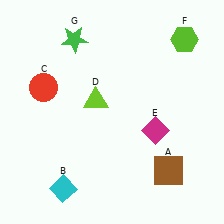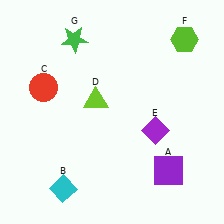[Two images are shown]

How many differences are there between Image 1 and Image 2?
There are 2 differences between the two images.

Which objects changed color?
A changed from brown to purple. E changed from magenta to purple.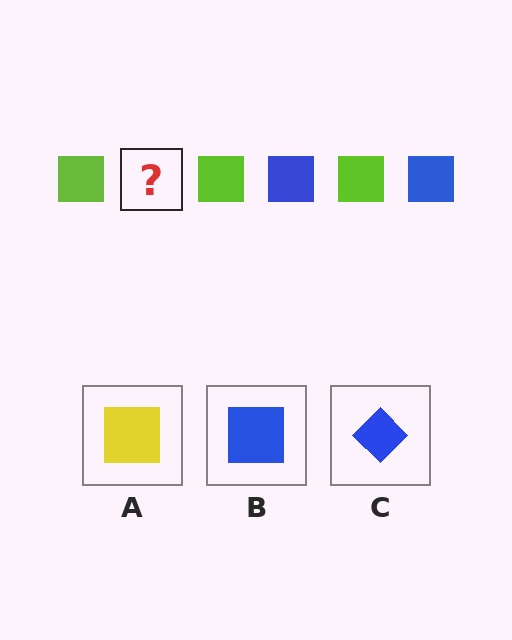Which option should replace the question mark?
Option B.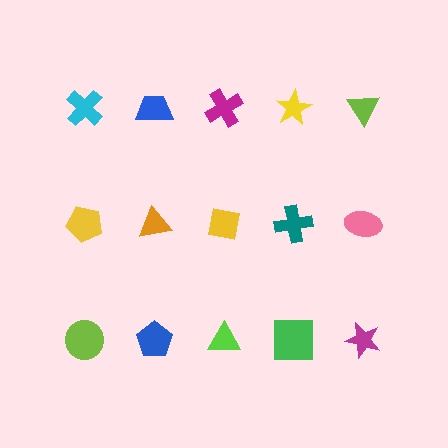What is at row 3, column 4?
A green square.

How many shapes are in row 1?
5 shapes.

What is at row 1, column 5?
A lime triangle.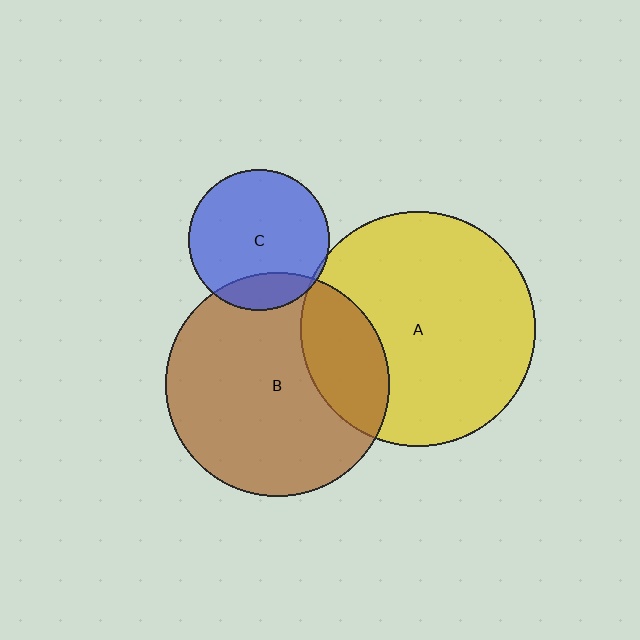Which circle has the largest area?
Circle A (yellow).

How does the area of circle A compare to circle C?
Approximately 2.8 times.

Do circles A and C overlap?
Yes.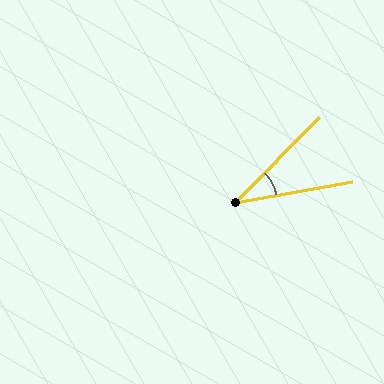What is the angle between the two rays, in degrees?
Approximately 35 degrees.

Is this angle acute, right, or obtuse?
It is acute.